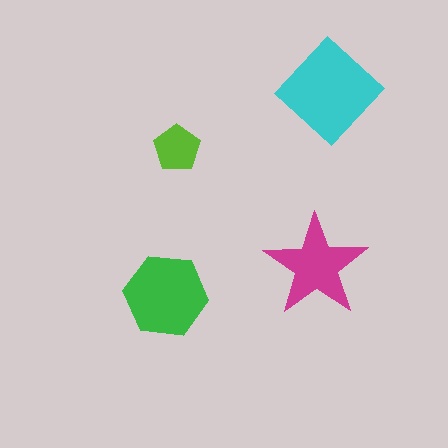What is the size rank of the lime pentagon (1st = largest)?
4th.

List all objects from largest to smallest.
The cyan diamond, the green hexagon, the magenta star, the lime pentagon.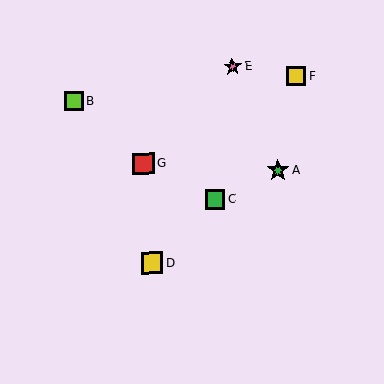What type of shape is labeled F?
Shape F is a yellow square.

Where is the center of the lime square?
The center of the lime square is at (74, 101).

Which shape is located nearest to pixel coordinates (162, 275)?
The yellow square (labeled D) at (152, 263) is nearest to that location.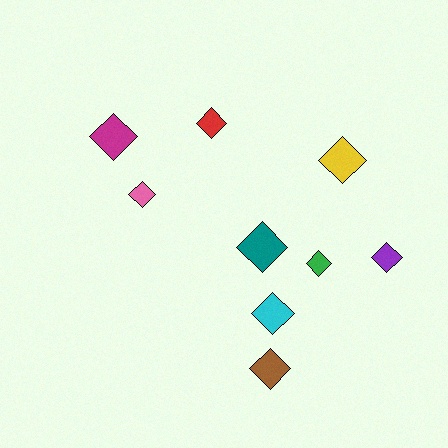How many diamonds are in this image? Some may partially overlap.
There are 9 diamonds.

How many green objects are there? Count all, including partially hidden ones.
There is 1 green object.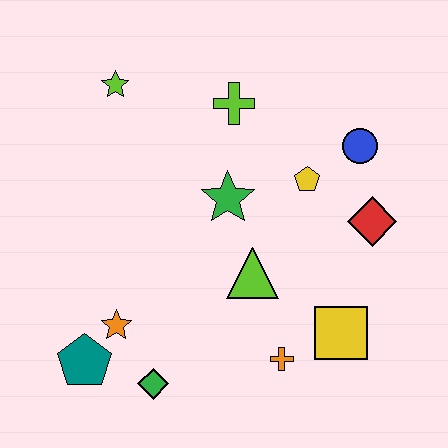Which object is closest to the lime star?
The lime cross is closest to the lime star.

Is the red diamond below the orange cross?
No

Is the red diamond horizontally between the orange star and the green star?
No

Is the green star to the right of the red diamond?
No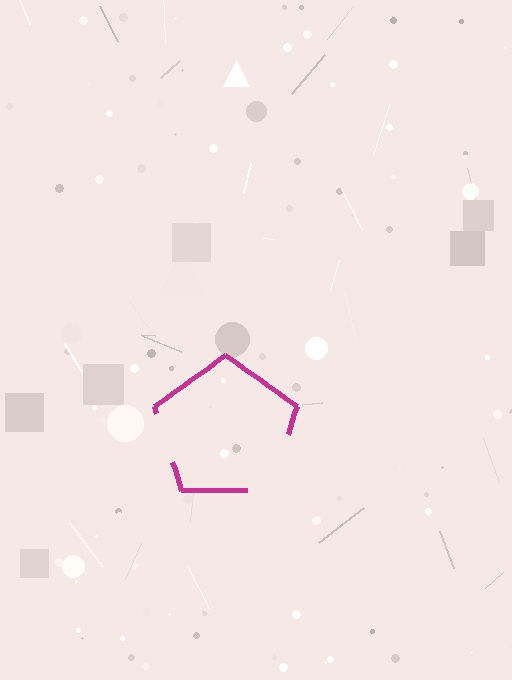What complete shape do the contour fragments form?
The contour fragments form a pentagon.